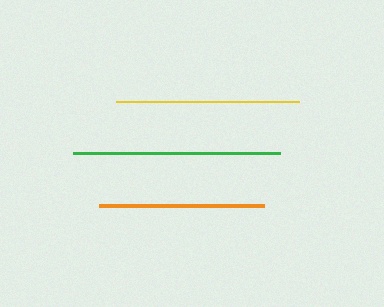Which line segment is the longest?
The green line is the longest at approximately 206 pixels.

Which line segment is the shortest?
The orange line is the shortest at approximately 164 pixels.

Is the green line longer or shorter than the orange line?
The green line is longer than the orange line.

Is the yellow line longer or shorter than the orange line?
The yellow line is longer than the orange line.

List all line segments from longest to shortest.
From longest to shortest: green, yellow, orange.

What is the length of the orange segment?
The orange segment is approximately 164 pixels long.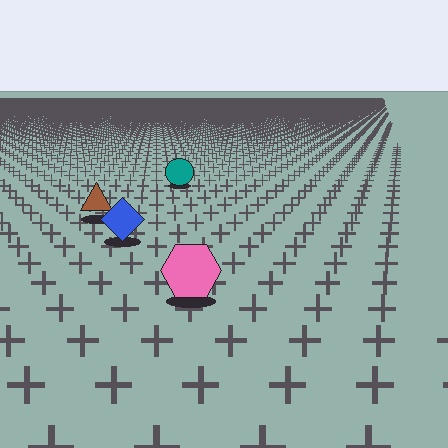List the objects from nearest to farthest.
From nearest to farthest: the pink hexagon, the blue diamond, the brown triangle, the teal circle.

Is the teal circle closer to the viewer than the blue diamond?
No. The blue diamond is closer — you can tell from the texture gradient: the ground texture is coarser near it.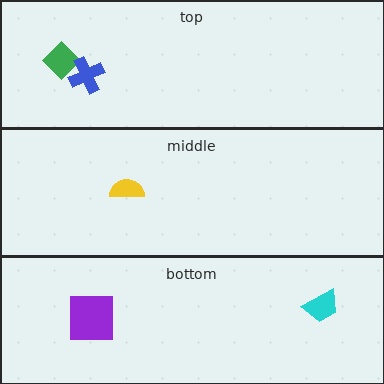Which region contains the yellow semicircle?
The middle region.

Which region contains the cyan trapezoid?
The bottom region.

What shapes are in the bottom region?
The cyan trapezoid, the purple square.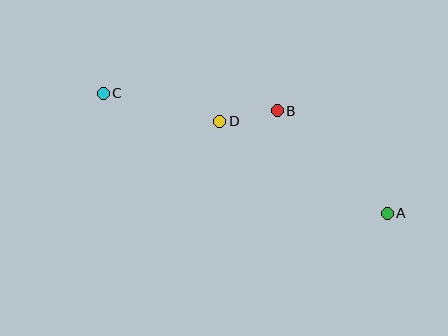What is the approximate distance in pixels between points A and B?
The distance between A and B is approximately 151 pixels.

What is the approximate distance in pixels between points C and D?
The distance between C and D is approximately 120 pixels.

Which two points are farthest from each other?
Points A and C are farthest from each other.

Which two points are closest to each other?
Points B and D are closest to each other.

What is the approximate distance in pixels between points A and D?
The distance between A and D is approximately 191 pixels.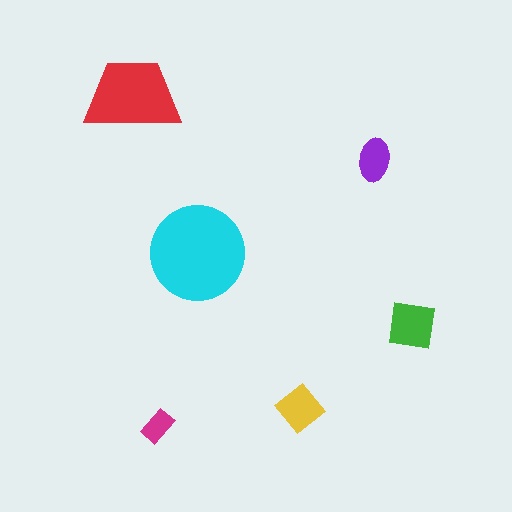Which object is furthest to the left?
The red trapezoid is leftmost.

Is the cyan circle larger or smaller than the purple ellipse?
Larger.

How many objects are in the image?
There are 6 objects in the image.